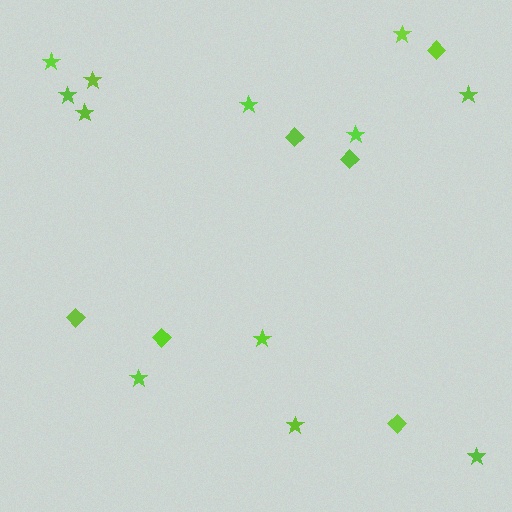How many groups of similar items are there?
There are 2 groups: one group of diamonds (6) and one group of stars (12).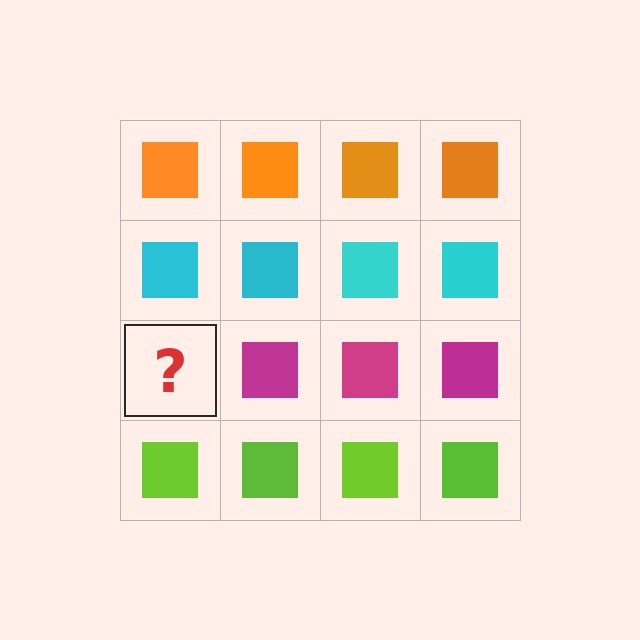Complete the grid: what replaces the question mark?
The question mark should be replaced with a magenta square.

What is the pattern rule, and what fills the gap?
The rule is that each row has a consistent color. The gap should be filled with a magenta square.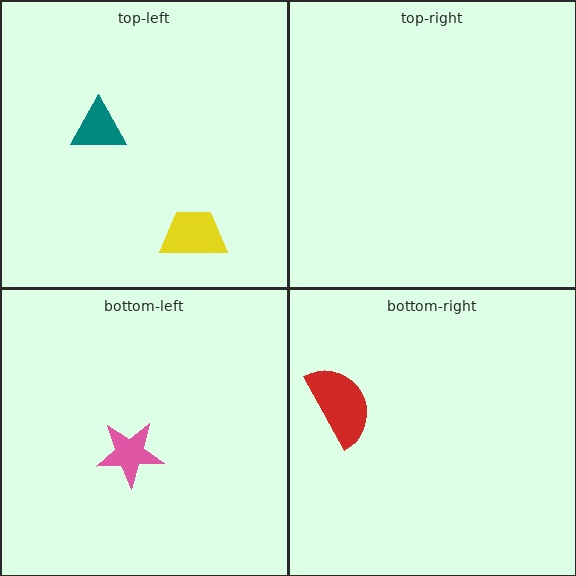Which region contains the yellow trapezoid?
The top-left region.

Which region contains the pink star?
The bottom-left region.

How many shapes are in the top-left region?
2.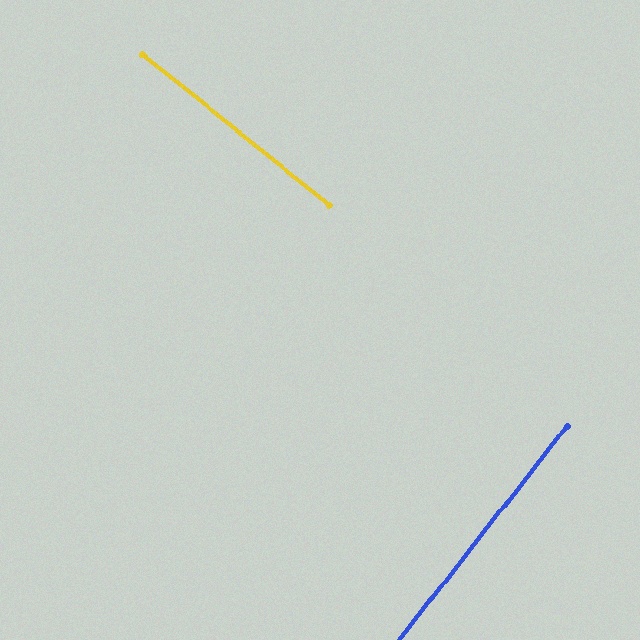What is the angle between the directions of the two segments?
Approximately 89 degrees.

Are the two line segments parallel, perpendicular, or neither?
Perpendicular — they meet at approximately 89°.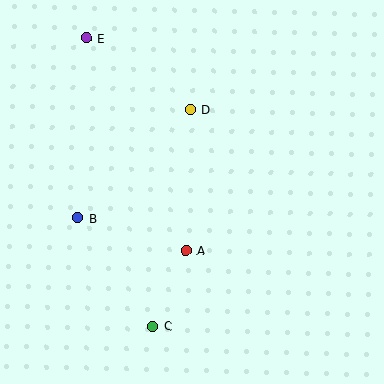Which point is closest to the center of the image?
Point A at (186, 251) is closest to the center.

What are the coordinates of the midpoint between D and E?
The midpoint between D and E is at (138, 74).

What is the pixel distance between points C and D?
The distance between C and D is 220 pixels.